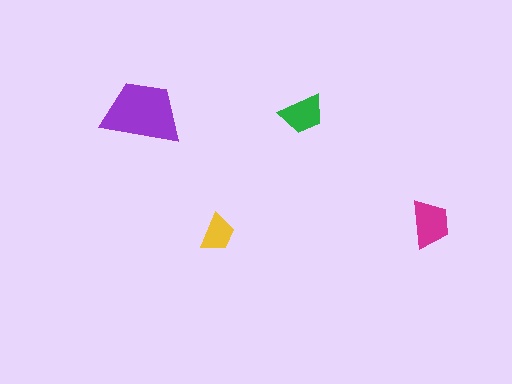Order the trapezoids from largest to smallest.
the purple one, the magenta one, the green one, the yellow one.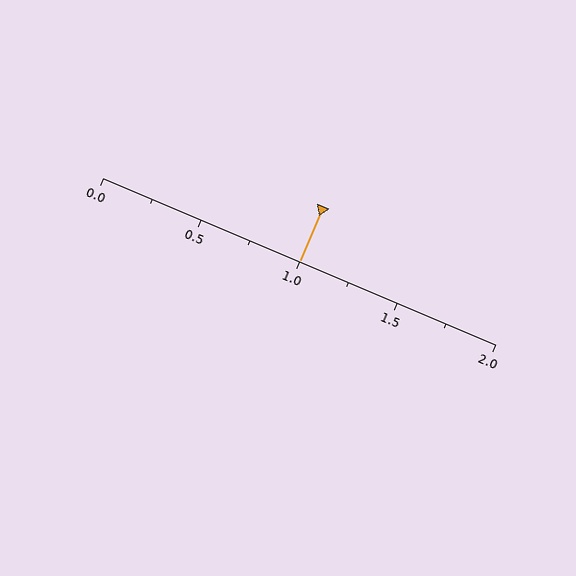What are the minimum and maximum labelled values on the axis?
The axis runs from 0.0 to 2.0.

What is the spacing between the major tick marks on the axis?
The major ticks are spaced 0.5 apart.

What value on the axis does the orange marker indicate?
The marker indicates approximately 1.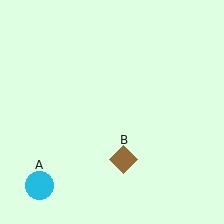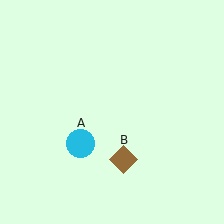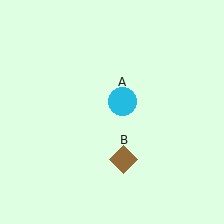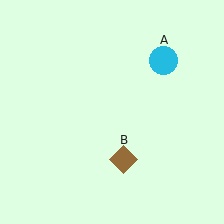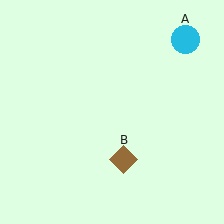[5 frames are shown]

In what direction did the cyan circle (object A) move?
The cyan circle (object A) moved up and to the right.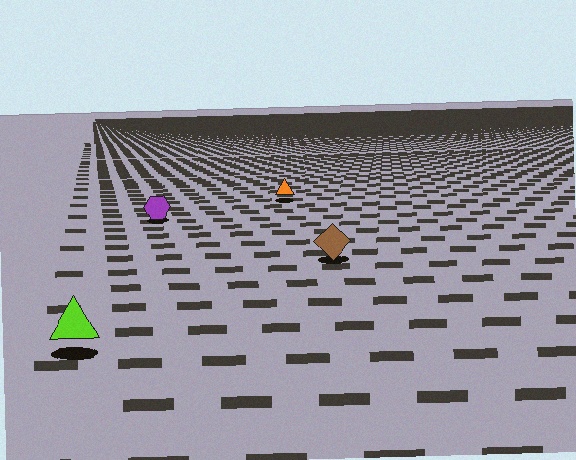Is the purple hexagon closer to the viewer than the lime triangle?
No. The lime triangle is closer — you can tell from the texture gradient: the ground texture is coarser near it.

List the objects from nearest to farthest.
From nearest to farthest: the lime triangle, the brown diamond, the purple hexagon, the orange triangle.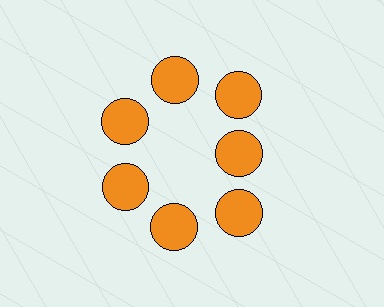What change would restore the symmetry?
The symmetry would be restored by moving it outward, back onto the ring so that all 7 circles sit at equal angles and equal distance from the center.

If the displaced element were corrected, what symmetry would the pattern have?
It would have 7-fold rotational symmetry — the pattern would map onto itself every 51 degrees.